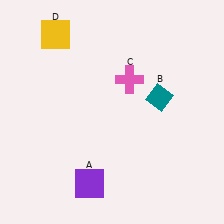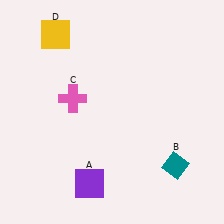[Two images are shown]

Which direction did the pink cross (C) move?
The pink cross (C) moved left.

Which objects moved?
The objects that moved are: the teal diamond (B), the pink cross (C).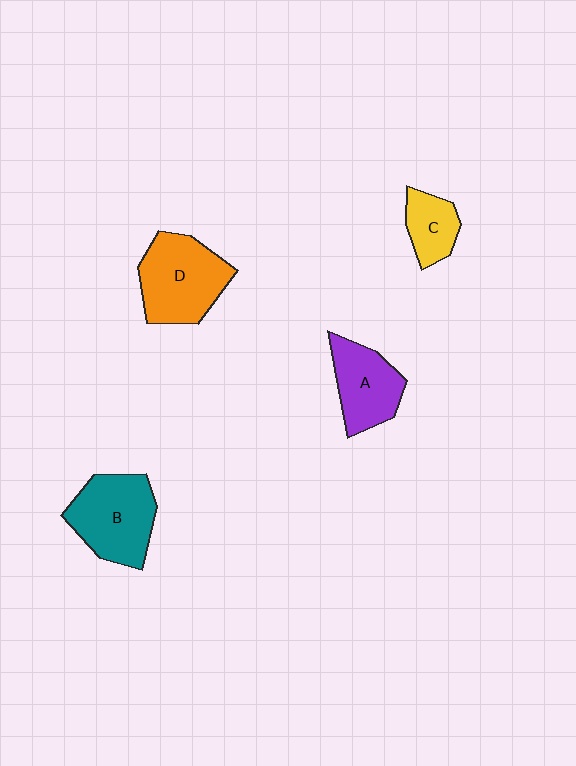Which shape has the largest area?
Shape D (orange).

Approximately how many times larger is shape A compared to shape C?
Approximately 1.6 times.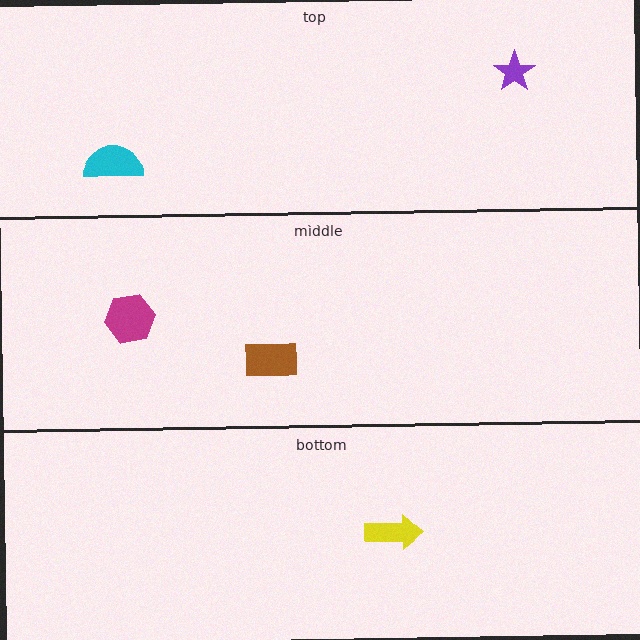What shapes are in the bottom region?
The yellow arrow.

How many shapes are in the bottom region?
1.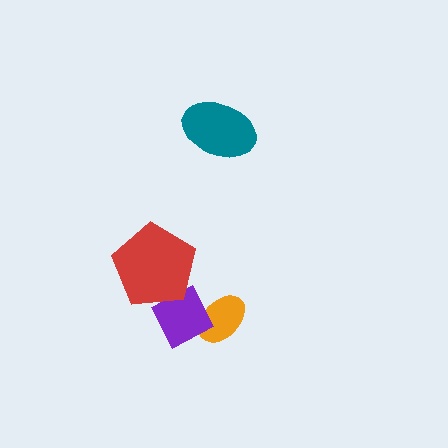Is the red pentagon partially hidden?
No, no other shape covers it.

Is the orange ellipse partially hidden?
Yes, it is partially covered by another shape.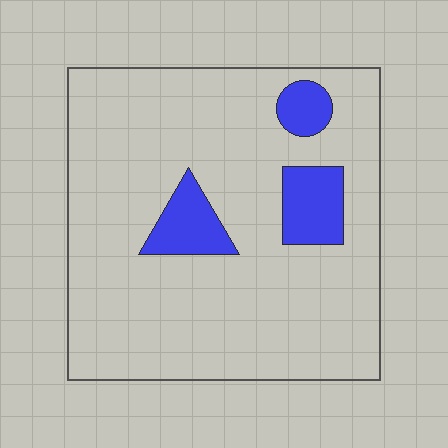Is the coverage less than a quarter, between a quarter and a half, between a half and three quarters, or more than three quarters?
Less than a quarter.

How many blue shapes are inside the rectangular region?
3.